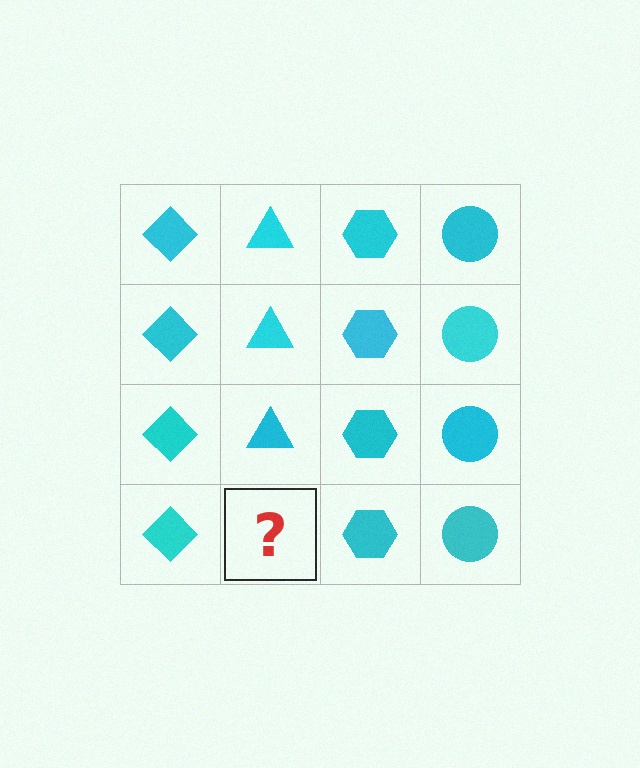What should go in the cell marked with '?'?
The missing cell should contain a cyan triangle.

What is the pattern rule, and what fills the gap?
The rule is that each column has a consistent shape. The gap should be filled with a cyan triangle.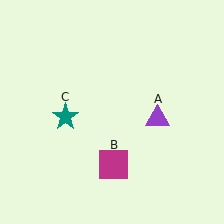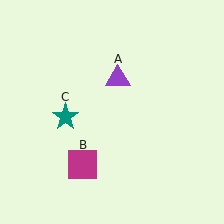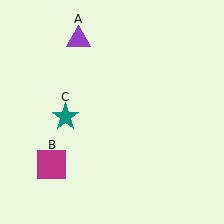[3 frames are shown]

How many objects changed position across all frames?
2 objects changed position: purple triangle (object A), magenta square (object B).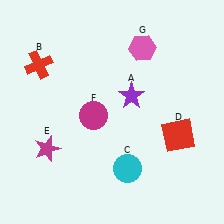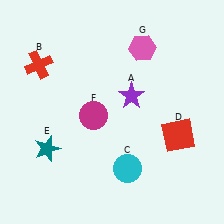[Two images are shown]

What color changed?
The star (E) changed from magenta in Image 1 to teal in Image 2.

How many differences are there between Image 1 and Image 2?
There is 1 difference between the two images.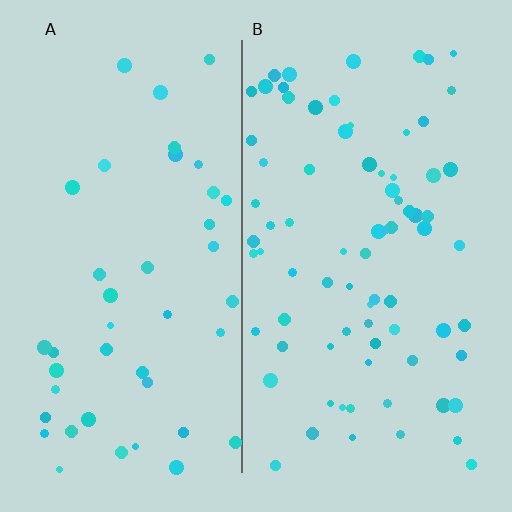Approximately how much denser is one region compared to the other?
Approximately 1.8× — region B over region A.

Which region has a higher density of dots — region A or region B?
B (the right).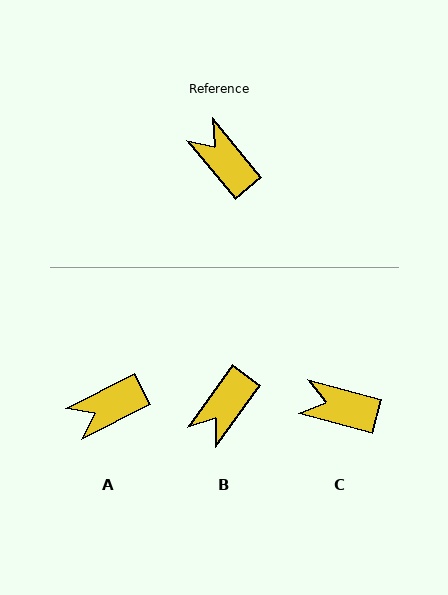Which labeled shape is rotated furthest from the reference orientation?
B, about 105 degrees away.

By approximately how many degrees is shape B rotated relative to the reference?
Approximately 105 degrees counter-clockwise.